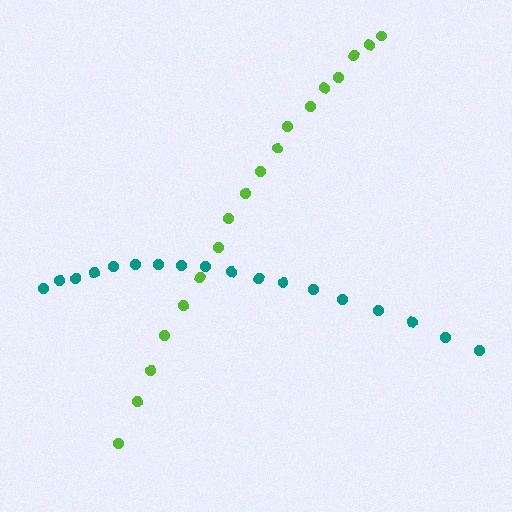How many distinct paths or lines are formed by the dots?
There are 2 distinct paths.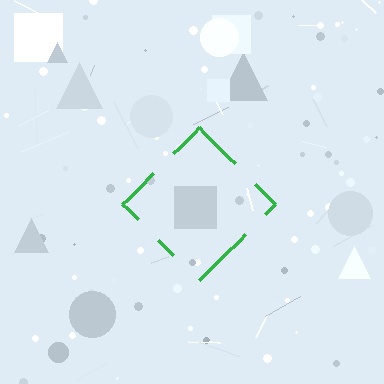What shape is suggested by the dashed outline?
The dashed outline suggests a diamond.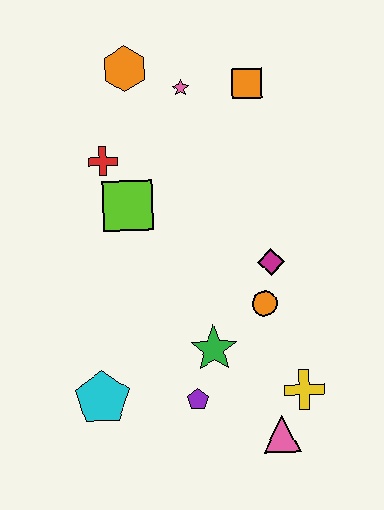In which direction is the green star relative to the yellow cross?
The green star is to the left of the yellow cross.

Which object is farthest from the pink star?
The pink triangle is farthest from the pink star.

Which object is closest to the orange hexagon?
The pink star is closest to the orange hexagon.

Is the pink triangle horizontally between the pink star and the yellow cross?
Yes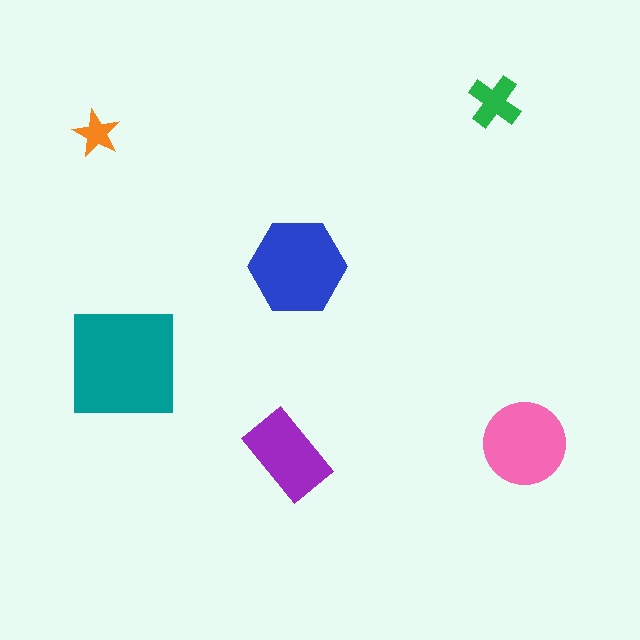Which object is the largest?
The teal square.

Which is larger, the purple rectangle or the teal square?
The teal square.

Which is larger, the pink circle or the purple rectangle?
The pink circle.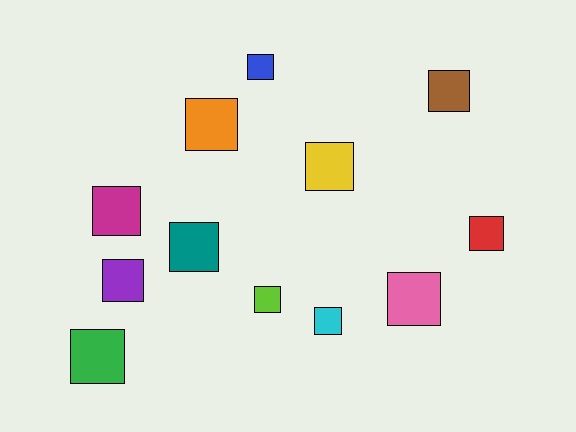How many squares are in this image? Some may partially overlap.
There are 12 squares.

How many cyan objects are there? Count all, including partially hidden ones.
There is 1 cyan object.